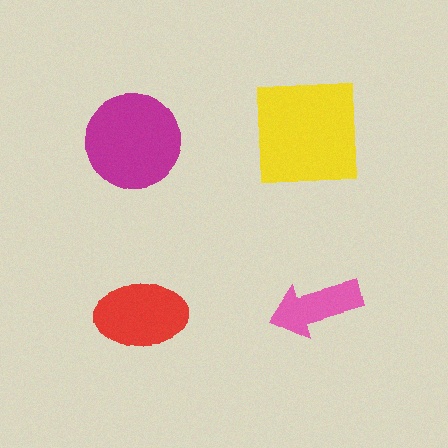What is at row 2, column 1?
A red ellipse.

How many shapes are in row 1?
2 shapes.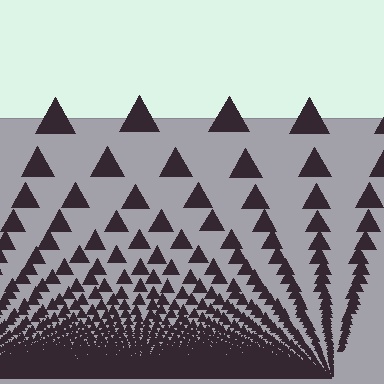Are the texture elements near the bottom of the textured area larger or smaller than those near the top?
Smaller. The gradient is inverted — elements near the bottom are smaller and denser.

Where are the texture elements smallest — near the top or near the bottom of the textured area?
Near the bottom.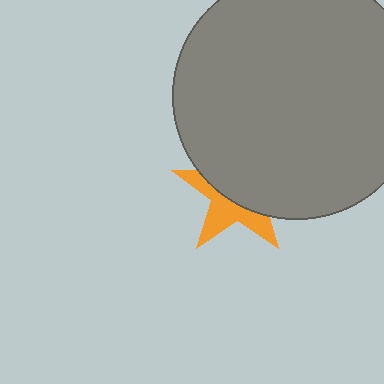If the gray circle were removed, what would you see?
You would see the complete orange star.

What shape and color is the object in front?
The object in front is a gray circle.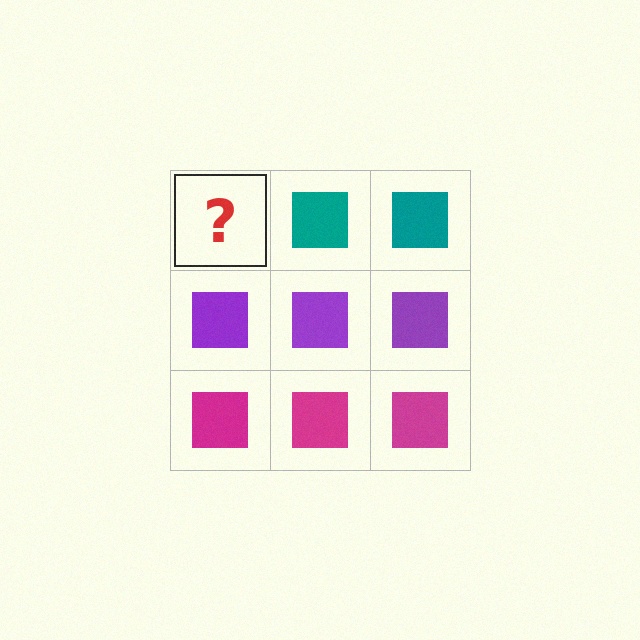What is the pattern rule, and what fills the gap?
The rule is that each row has a consistent color. The gap should be filled with a teal square.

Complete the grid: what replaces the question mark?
The question mark should be replaced with a teal square.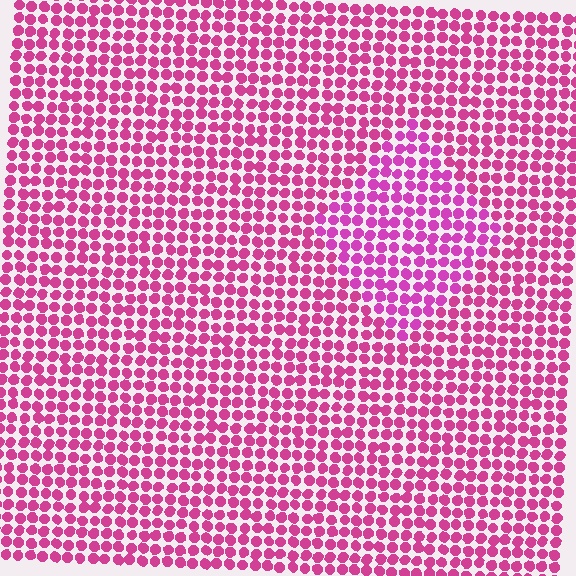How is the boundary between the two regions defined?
The boundary is defined purely by a slight shift in hue (about 17 degrees). Spacing, size, and orientation are identical on both sides.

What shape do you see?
I see a diamond.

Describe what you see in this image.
The image is filled with small magenta elements in a uniform arrangement. A diamond-shaped region is visible where the elements are tinted to a slightly different hue, forming a subtle color boundary.